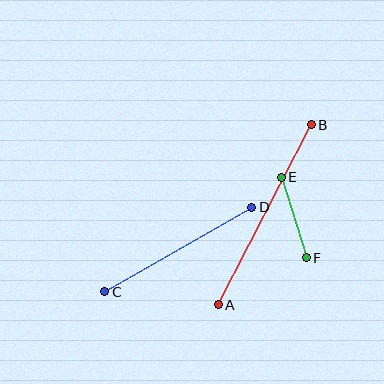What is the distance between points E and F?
The distance is approximately 85 pixels.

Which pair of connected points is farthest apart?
Points A and B are farthest apart.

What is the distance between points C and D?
The distance is approximately 170 pixels.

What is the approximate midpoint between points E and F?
The midpoint is at approximately (294, 217) pixels.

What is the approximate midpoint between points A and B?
The midpoint is at approximately (265, 215) pixels.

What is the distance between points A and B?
The distance is approximately 203 pixels.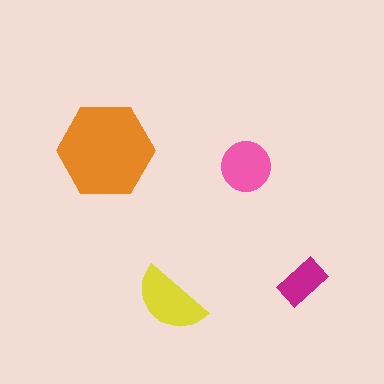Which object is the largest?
The orange hexagon.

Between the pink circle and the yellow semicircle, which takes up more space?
The yellow semicircle.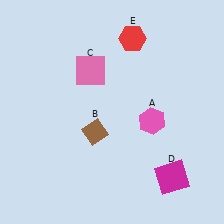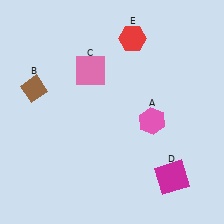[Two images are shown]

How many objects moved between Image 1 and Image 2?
1 object moved between the two images.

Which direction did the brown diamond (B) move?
The brown diamond (B) moved left.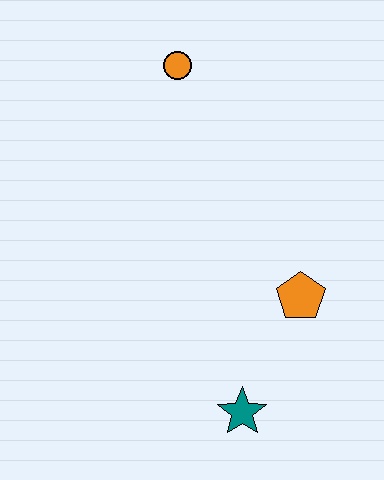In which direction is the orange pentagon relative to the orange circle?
The orange pentagon is below the orange circle.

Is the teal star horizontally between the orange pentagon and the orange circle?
Yes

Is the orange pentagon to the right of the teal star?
Yes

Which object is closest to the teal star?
The orange pentagon is closest to the teal star.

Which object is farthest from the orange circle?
The teal star is farthest from the orange circle.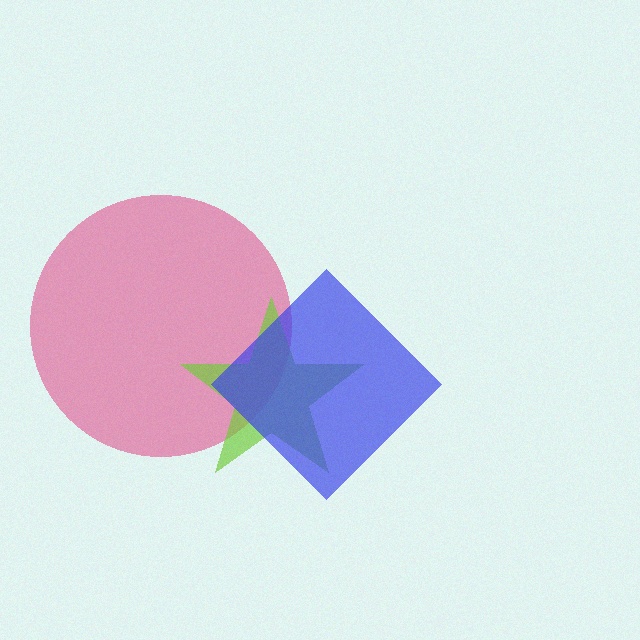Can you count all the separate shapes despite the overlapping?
Yes, there are 3 separate shapes.